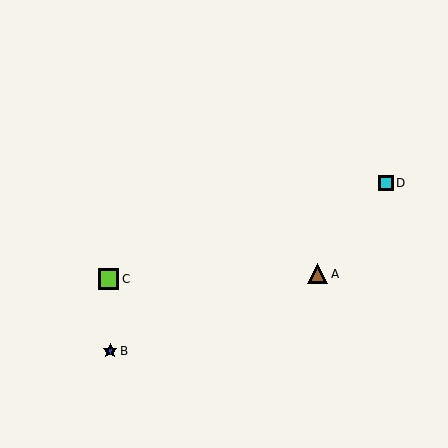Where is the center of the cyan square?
The center of the cyan square is at (386, 183).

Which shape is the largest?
The lime square (labeled C) is the largest.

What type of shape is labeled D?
Shape D is a cyan square.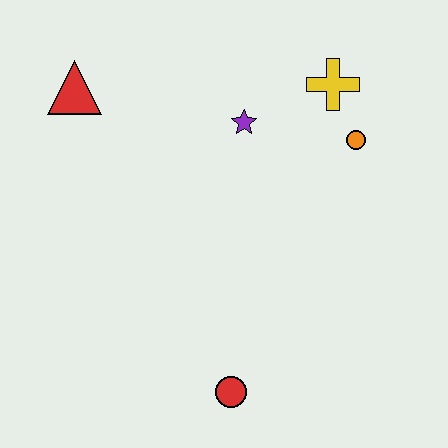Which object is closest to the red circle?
The purple star is closest to the red circle.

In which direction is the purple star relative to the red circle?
The purple star is above the red circle.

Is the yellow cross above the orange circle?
Yes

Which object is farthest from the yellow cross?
The red circle is farthest from the yellow cross.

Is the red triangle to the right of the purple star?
No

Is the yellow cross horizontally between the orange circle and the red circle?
Yes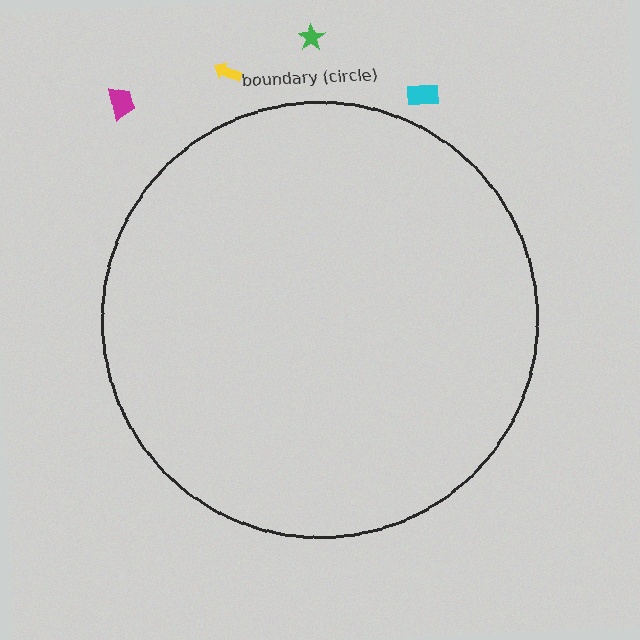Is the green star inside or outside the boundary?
Outside.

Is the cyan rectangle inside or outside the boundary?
Outside.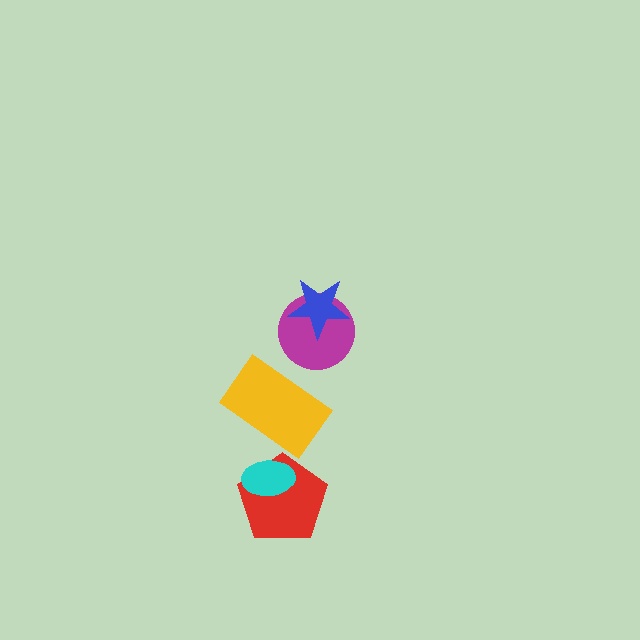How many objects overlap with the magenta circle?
1 object overlaps with the magenta circle.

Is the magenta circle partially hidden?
Yes, it is partially covered by another shape.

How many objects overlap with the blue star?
1 object overlaps with the blue star.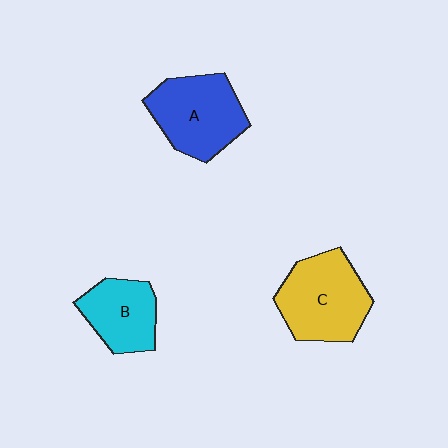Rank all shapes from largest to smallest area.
From largest to smallest: C (yellow), A (blue), B (cyan).